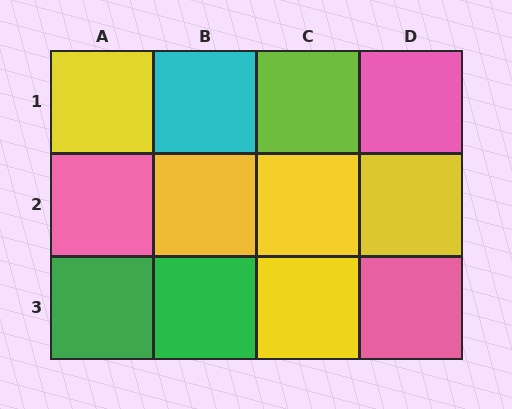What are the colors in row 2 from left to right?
Pink, yellow, yellow, yellow.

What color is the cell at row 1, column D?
Pink.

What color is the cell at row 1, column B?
Cyan.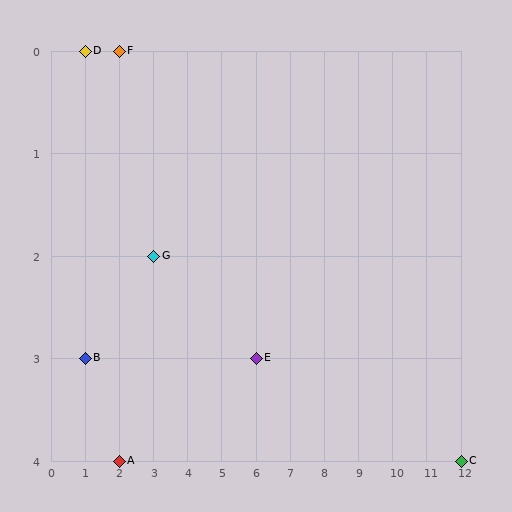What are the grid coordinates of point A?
Point A is at grid coordinates (2, 4).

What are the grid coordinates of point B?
Point B is at grid coordinates (1, 3).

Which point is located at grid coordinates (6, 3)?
Point E is at (6, 3).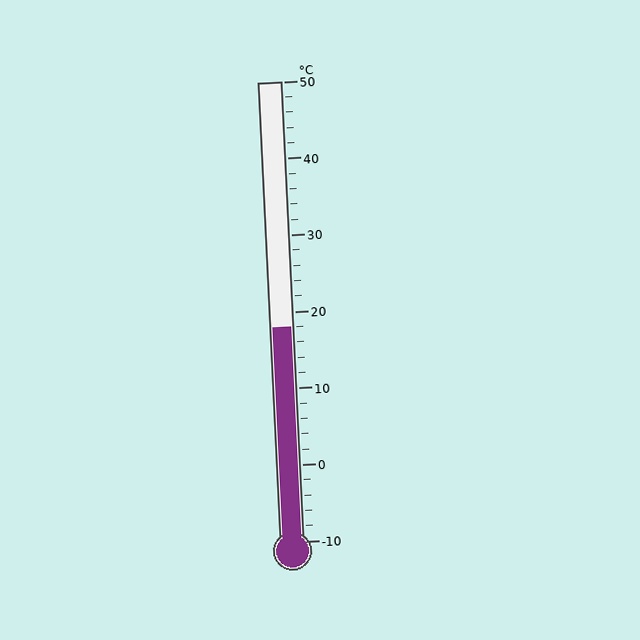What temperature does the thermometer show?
The thermometer shows approximately 18°C.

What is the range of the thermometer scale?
The thermometer scale ranges from -10°C to 50°C.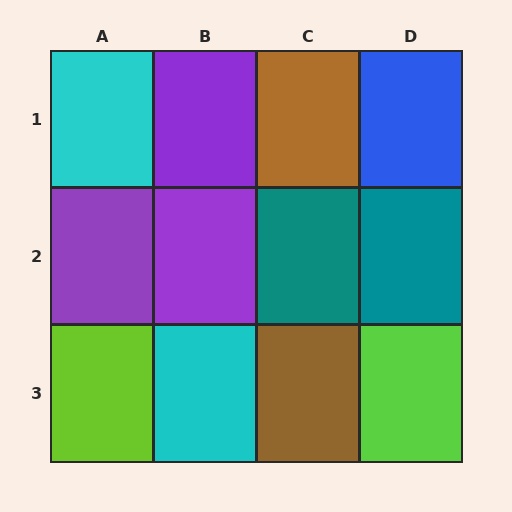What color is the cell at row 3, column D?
Lime.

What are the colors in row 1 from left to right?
Cyan, purple, brown, blue.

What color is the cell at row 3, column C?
Brown.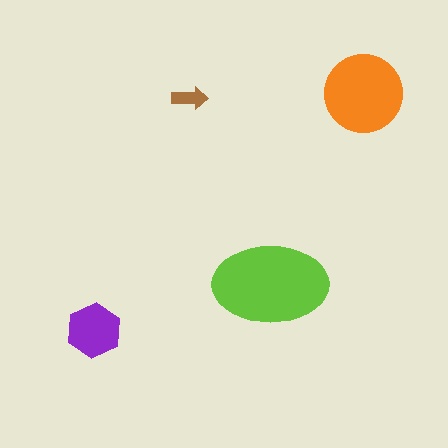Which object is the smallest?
The brown arrow.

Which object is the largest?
The lime ellipse.